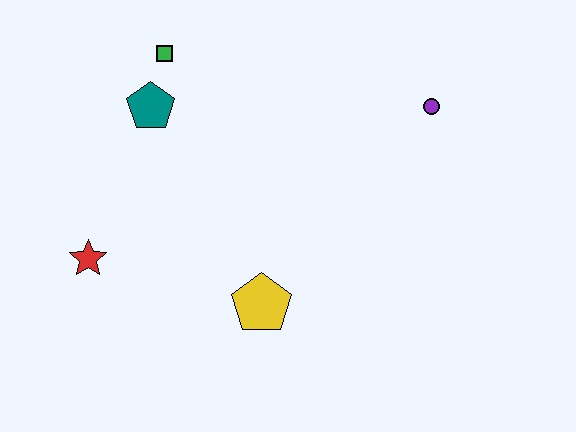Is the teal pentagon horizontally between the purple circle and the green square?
No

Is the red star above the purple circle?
No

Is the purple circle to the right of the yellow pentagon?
Yes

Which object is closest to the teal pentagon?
The green square is closest to the teal pentagon.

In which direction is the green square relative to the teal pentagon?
The green square is above the teal pentagon.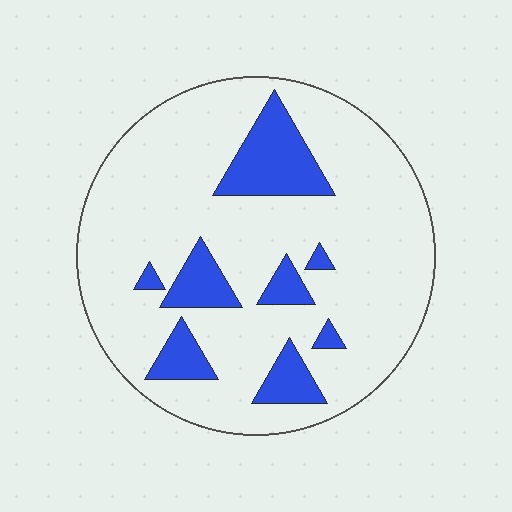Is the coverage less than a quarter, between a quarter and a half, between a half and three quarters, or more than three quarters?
Less than a quarter.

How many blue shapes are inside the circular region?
8.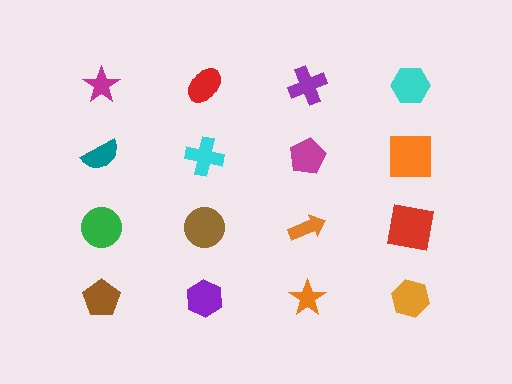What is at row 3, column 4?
A red square.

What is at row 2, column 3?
A magenta pentagon.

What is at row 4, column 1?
A brown pentagon.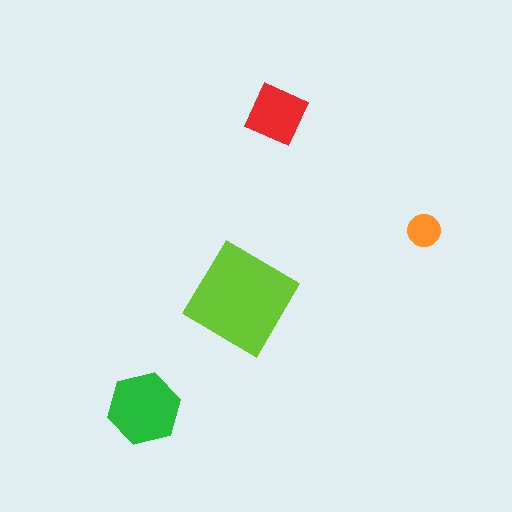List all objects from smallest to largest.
The orange circle, the red square, the green hexagon, the lime diamond.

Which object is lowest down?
The green hexagon is bottommost.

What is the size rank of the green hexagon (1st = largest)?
2nd.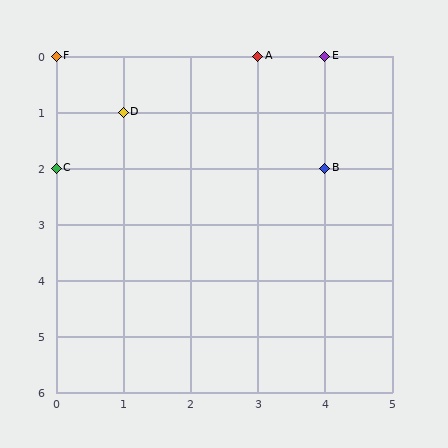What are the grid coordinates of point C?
Point C is at grid coordinates (0, 2).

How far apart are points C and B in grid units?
Points C and B are 4 columns apart.